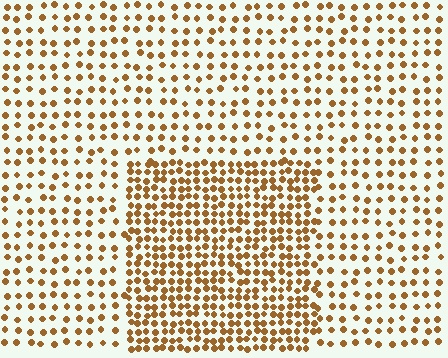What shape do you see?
I see a rectangle.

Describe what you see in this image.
The image contains small brown elements arranged at two different densities. A rectangle-shaped region is visible where the elements are more densely packed than the surrounding area.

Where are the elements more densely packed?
The elements are more densely packed inside the rectangle boundary.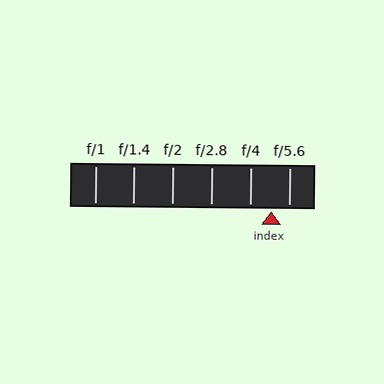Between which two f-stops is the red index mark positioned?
The index mark is between f/4 and f/5.6.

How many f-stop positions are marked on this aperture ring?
There are 6 f-stop positions marked.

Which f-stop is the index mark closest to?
The index mark is closest to f/5.6.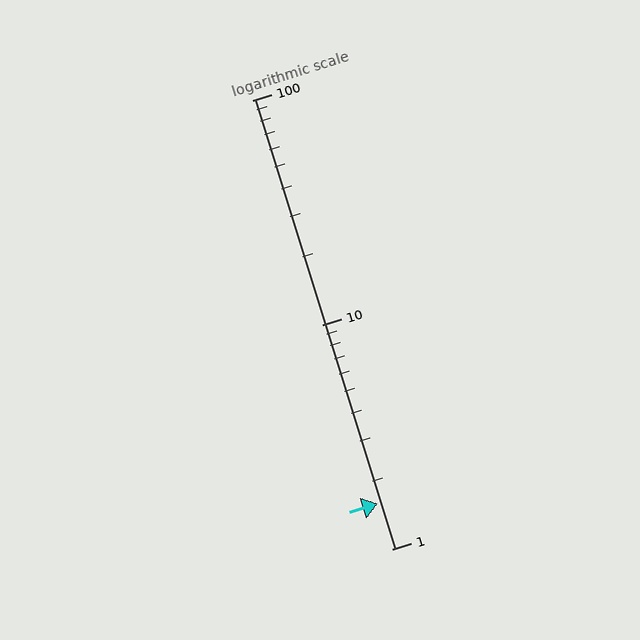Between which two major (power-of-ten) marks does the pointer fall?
The pointer is between 1 and 10.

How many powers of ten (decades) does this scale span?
The scale spans 2 decades, from 1 to 100.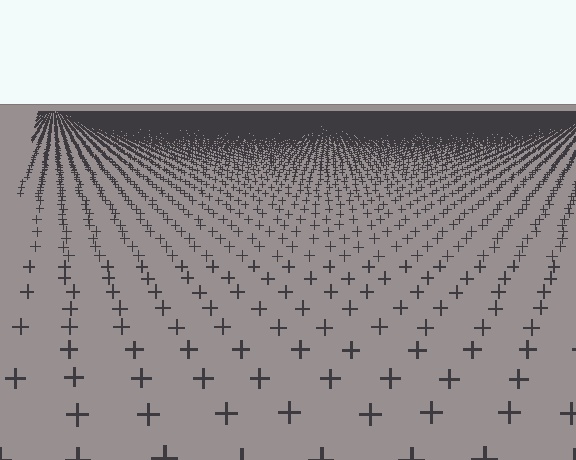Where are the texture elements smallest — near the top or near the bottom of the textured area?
Near the top.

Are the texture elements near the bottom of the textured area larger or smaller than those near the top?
Larger. Near the bottom, elements are closer to the viewer and appear at a bigger on-screen size.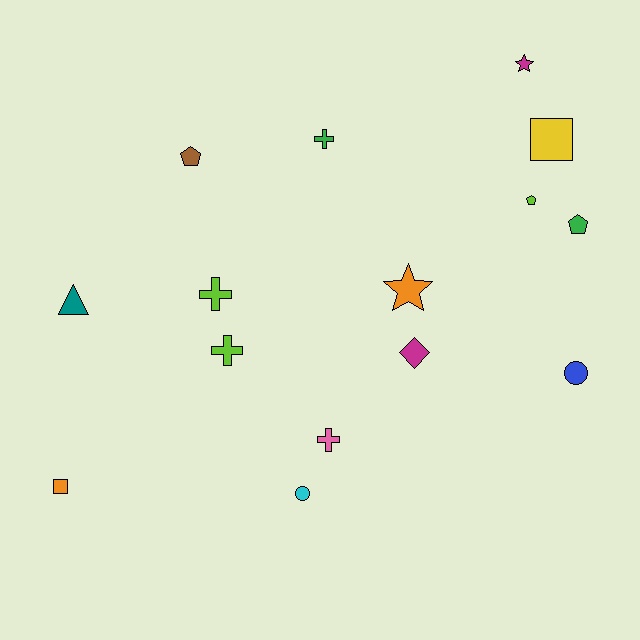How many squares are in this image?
There are 2 squares.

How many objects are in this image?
There are 15 objects.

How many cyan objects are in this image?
There is 1 cyan object.